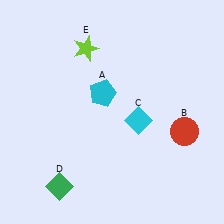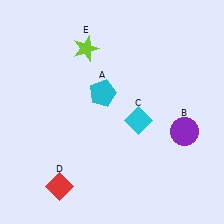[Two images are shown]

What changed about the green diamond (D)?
In Image 1, D is green. In Image 2, it changed to red.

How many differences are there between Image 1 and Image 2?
There are 2 differences between the two images.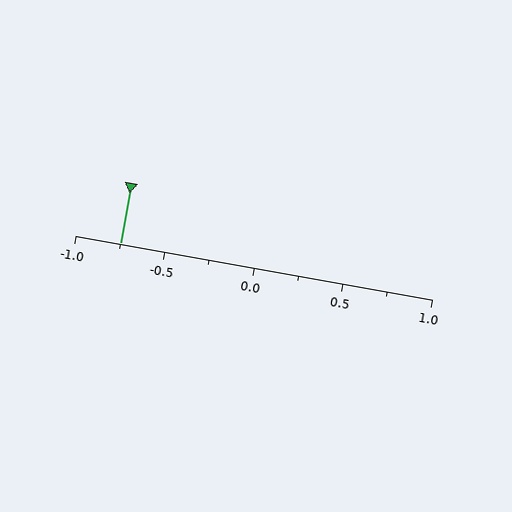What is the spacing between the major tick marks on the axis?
The major ticks are spaced 0.5 apart.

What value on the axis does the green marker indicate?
The marker indicates approximately -0.75.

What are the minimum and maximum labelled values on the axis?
The axis runs from -1.0 to 1.0.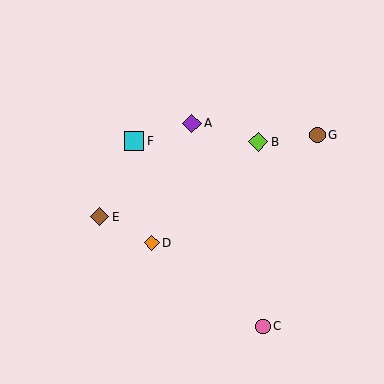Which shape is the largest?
The cyan square (labeled F) is the largest.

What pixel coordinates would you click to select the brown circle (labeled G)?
Click at (317, 135) to select the brown circle G.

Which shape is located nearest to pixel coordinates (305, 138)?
The brown circle (labeled G) at (317, 135) is nearest to that location.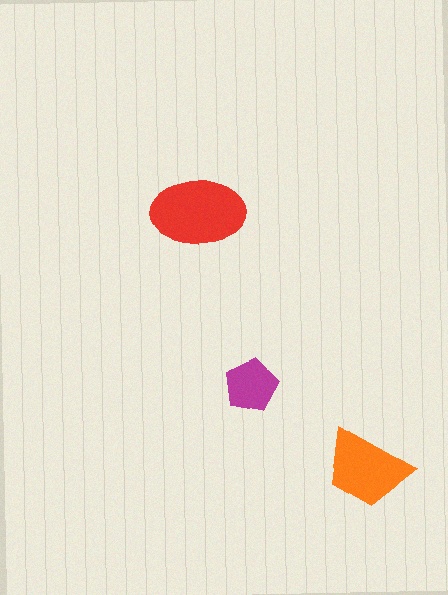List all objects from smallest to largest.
The magenta pentagon, the orange trapezoid, the red ellipse.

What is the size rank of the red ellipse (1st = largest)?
1st.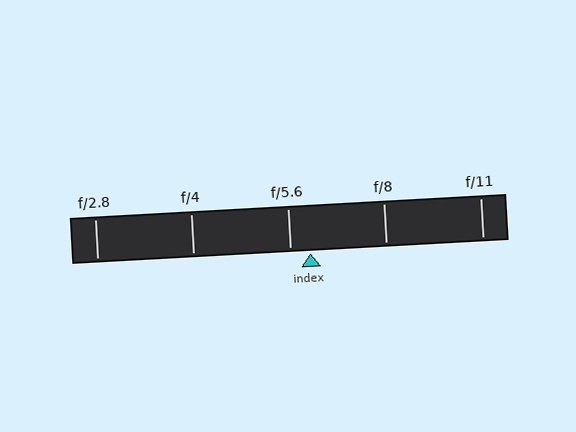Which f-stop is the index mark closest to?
The index mark is closest to f/5.6.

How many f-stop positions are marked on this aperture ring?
There are 5 f-stop positions marked.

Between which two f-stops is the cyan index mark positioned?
The index mark is between f/5.6 and f/8.